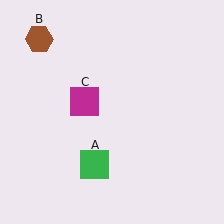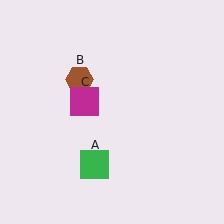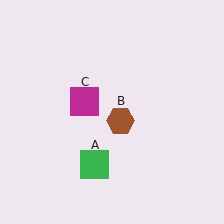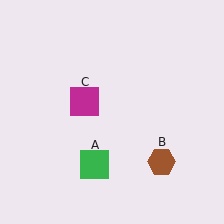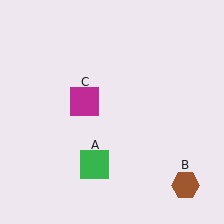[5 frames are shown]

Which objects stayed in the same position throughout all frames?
Green square (object A) and magenta square (object C) remained stationary.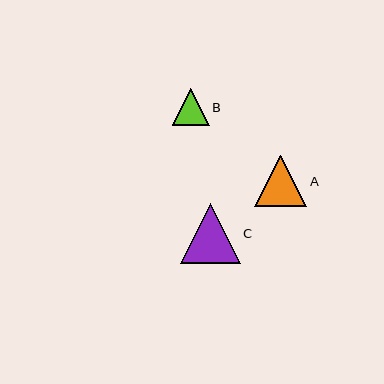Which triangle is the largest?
Triangle C is the largest with a size of approximately 60 pixels.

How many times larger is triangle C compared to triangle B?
Triangle C is approximately 1.6 times the size of triangle B.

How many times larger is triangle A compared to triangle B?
Triangle A is approximately 1.4 times the size of triangle B.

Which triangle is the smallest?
Triangle B is the smallest with a size of approximately 37 pixels.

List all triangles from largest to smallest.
From largest to smallest: C, A, B.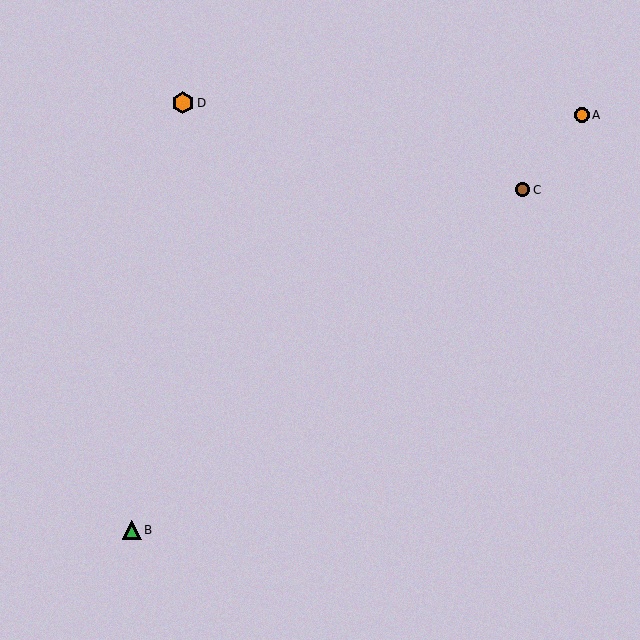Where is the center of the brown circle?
The center of the brown circle is at (523, 190).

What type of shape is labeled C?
Shape C is a brown circle.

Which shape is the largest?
The orange hexagon (labeled D) is the largest.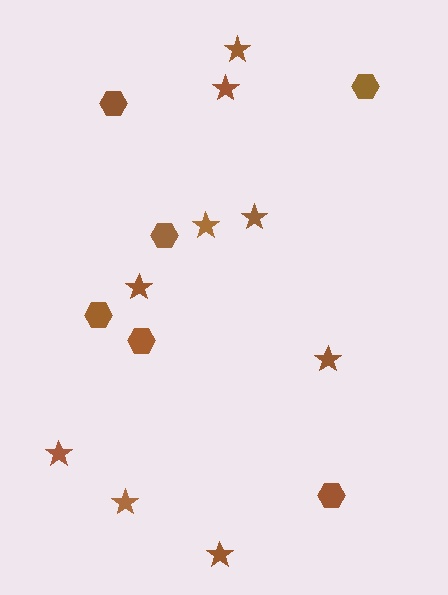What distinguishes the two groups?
There are 2 groups: one group of hexagons (6) and one group of stars (9).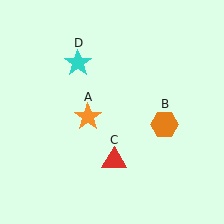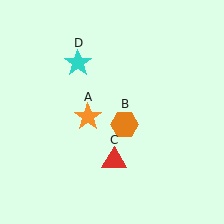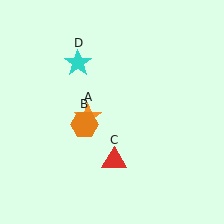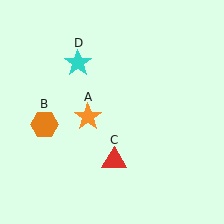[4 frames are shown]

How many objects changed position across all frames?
1 object changed position: orange hexagon (object B).